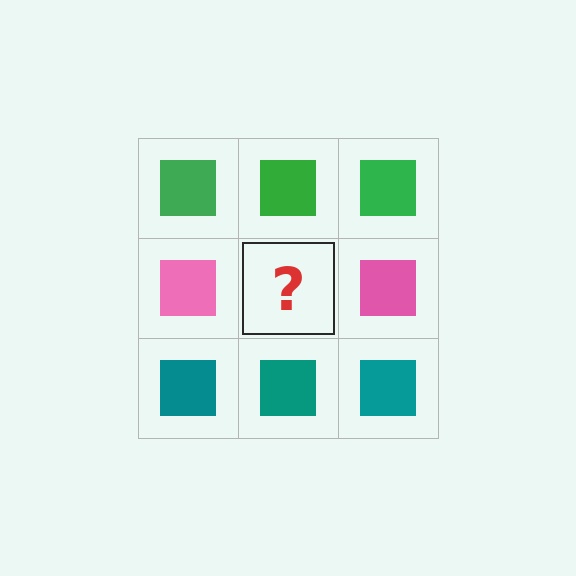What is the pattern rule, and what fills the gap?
The rule is that each row has a consistent color. The gap should be filled with a pink square.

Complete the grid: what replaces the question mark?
The question mark should be replaced with a pink square.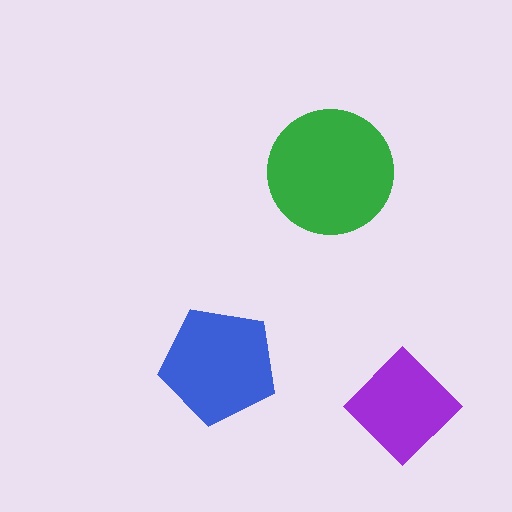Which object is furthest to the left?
The blue pentagon is leftmost.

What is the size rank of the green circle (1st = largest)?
1st.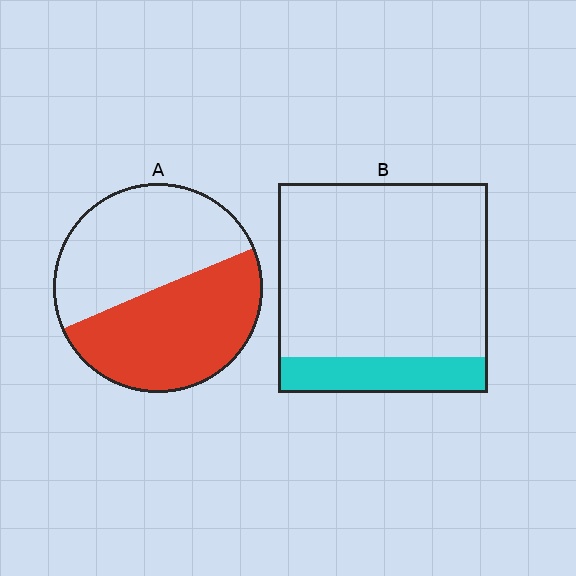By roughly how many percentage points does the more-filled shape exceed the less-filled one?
By roughly 35 percentage points (A over B).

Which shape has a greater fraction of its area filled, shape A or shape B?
Shape A.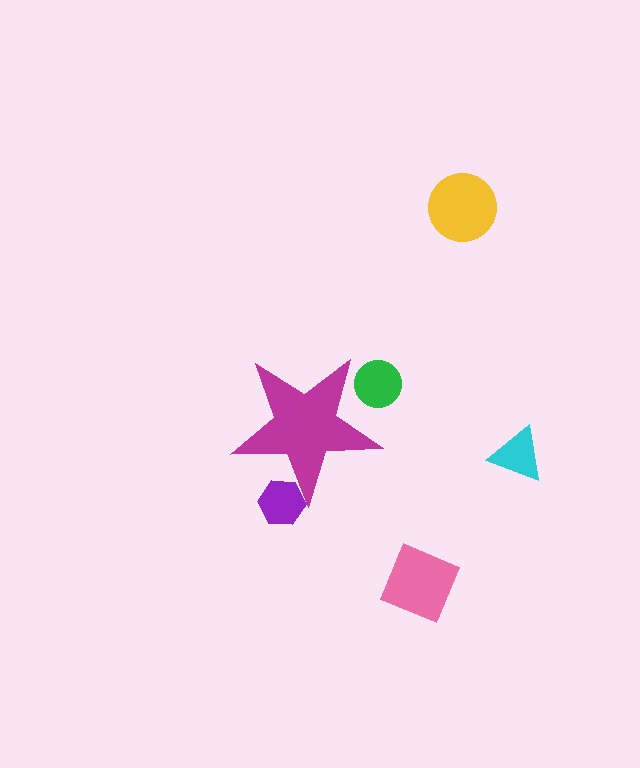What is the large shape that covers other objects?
A magenta star.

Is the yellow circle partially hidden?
No, the yellow circle is fully visible.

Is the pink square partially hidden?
No, the pink square is fully visible.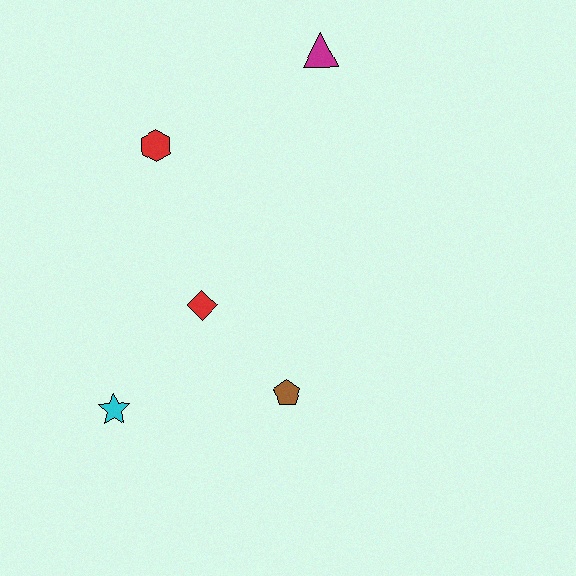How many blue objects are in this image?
There are no blue objects.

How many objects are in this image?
There are 5 objects.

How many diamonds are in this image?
There is 1 diamond.